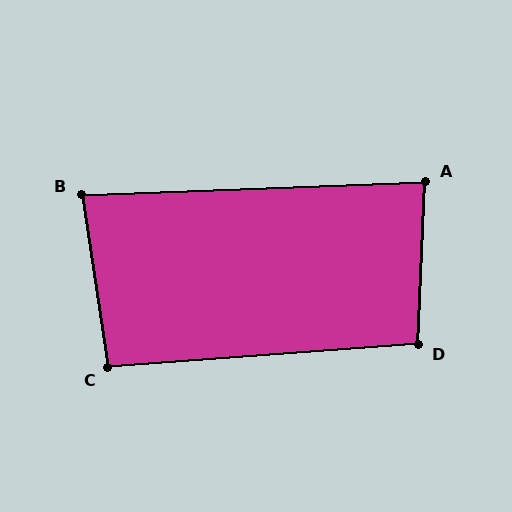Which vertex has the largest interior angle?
D, at approximately 97 degrees.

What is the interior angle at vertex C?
Approximately 95 degrees (approximately right).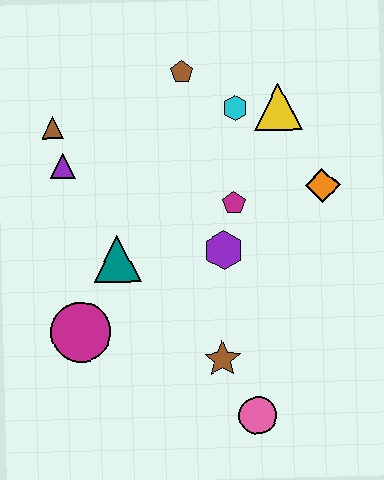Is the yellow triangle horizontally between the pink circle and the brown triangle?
No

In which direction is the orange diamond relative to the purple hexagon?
The orange diamond is to the right of the purple hexagon.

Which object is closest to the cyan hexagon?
The yellow triangle is closest to the cyan hexagon.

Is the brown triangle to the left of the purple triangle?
Yes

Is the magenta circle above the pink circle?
Yes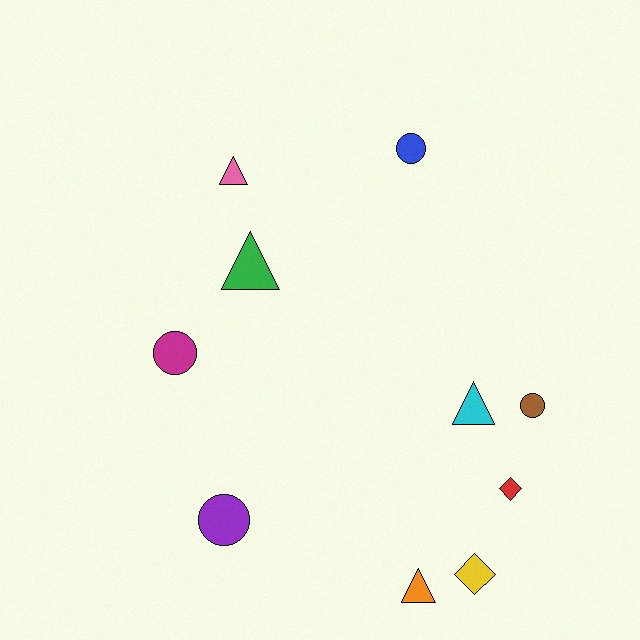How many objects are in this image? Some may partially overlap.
There are 10 objects.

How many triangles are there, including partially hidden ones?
There are 4 triangles.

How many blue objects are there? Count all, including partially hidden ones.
There is 1 blue object.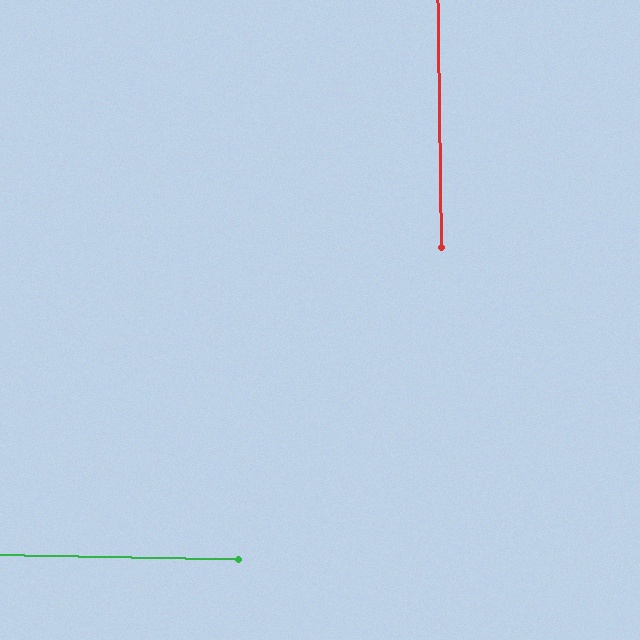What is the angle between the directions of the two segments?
Approximately 88 degrees.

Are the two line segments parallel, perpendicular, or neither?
Perpendicular — they meet at approximately 88°.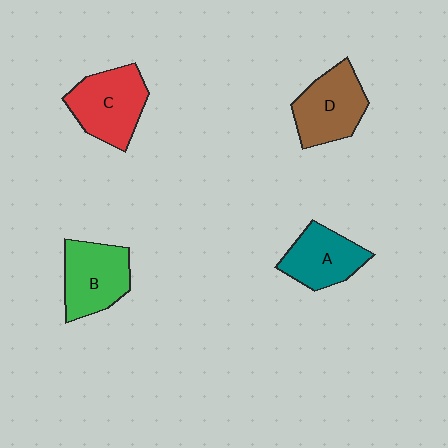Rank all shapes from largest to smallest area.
From largest to smallest: C (red), D (brown), B (green), A (teal).